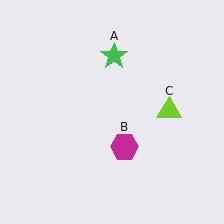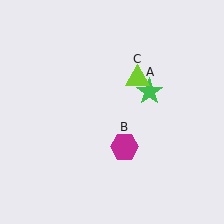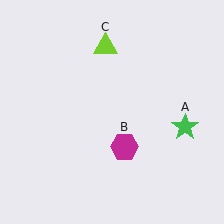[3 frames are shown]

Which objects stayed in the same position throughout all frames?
Magenta hexagon (object B) remained stationary.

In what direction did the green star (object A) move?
The green star (object A) moved down and to the right.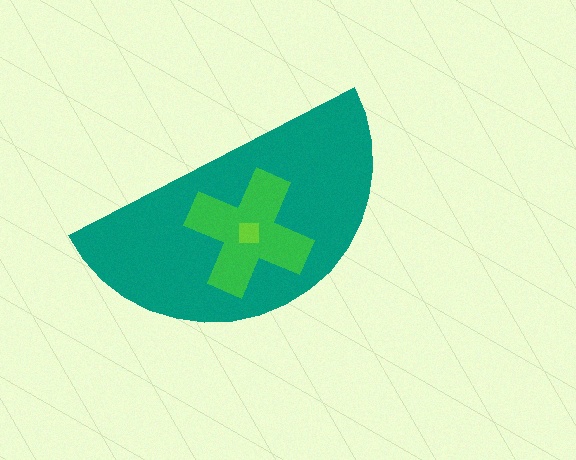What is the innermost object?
The lime square.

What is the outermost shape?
The teal semicircle.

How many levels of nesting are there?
3.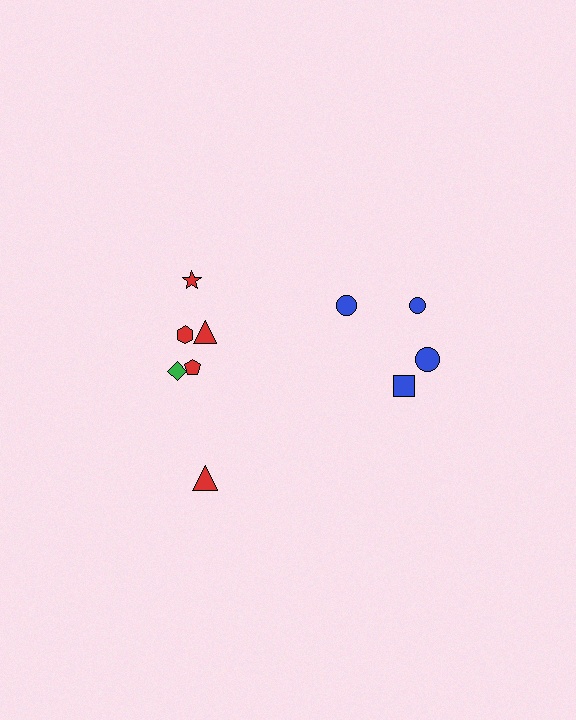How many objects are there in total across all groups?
There are 10 objects.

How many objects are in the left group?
There are 6 objects.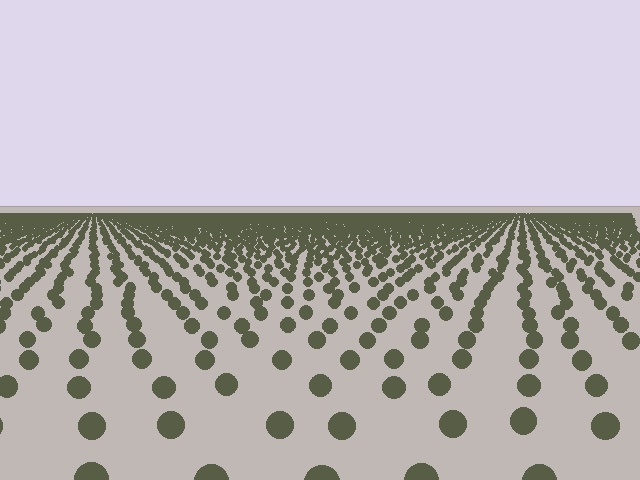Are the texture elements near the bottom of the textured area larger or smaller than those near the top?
Larger. Near the bottom, elements are closer to the viewer and appear at a bigger on-screen size.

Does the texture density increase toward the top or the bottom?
Density increases toward the top.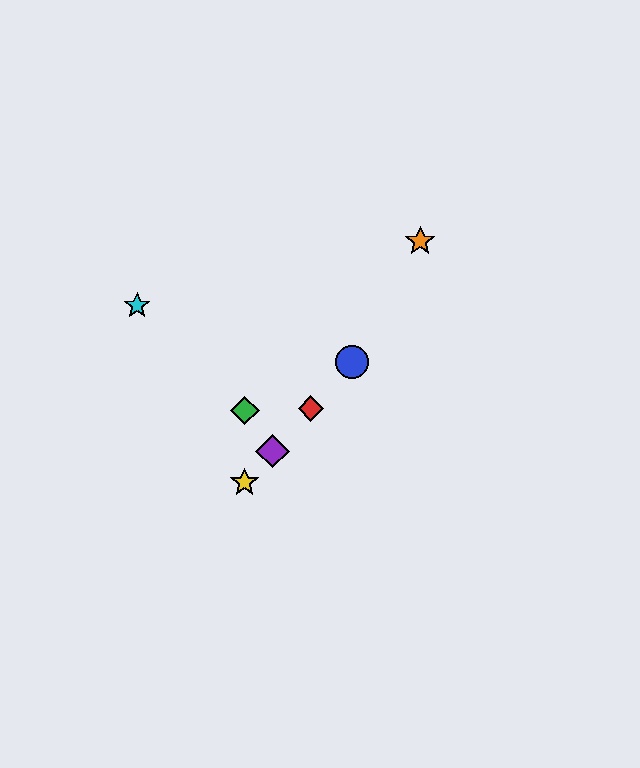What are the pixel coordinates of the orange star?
The orange star is at (420, 241).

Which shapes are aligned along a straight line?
The red diamond, the blue circle, the yellow star, the purple diamond are aligned along a straight line.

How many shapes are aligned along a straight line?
4 shapes (the red diamond, the blue circle, the yellow star, the purple diamond) are aligned along a straight line.